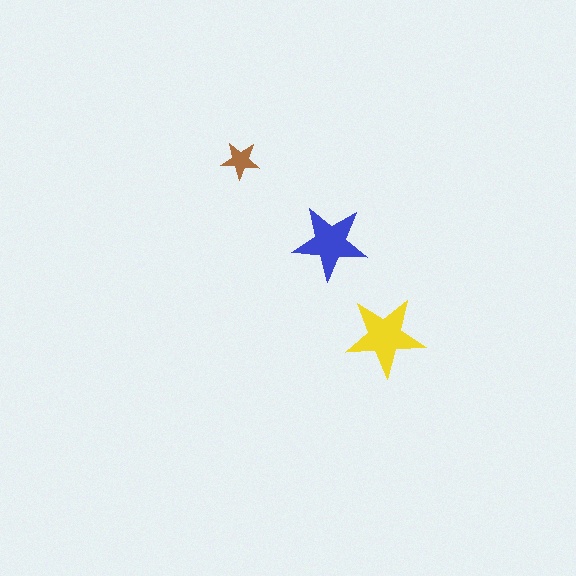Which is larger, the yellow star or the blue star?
The yellow one.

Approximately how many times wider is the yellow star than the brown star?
About 2 times wider.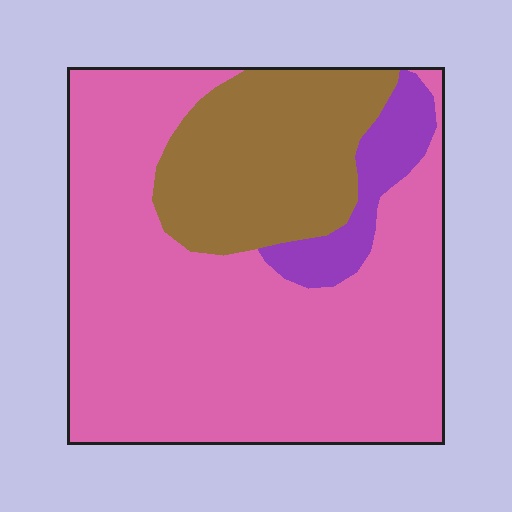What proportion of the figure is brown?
Brown covers around 25% of the figure.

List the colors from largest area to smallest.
From largest to smallest: pink, brown, purple.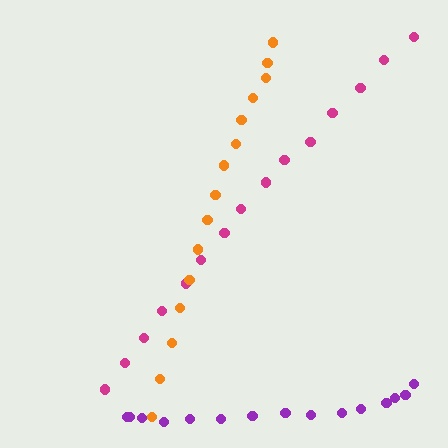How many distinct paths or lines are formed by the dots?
There are 3 distinct paths.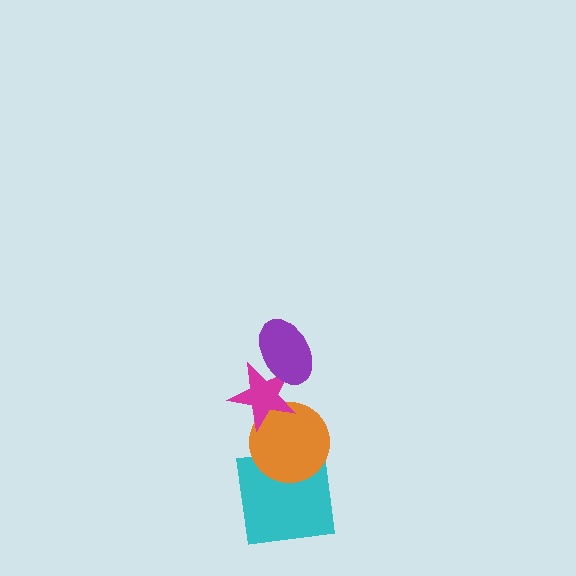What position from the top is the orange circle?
The orange circle is 3rd from the top.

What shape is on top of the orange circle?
The magenta star is on top of the orange circle.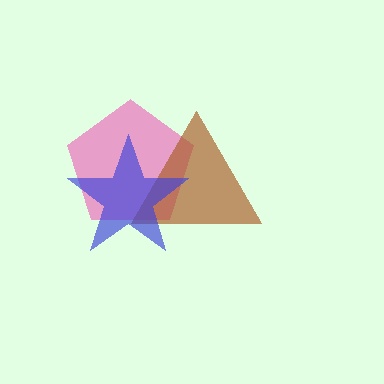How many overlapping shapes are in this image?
There are 3 overlapping shapes in the image.